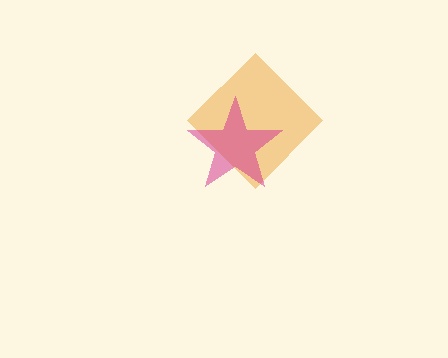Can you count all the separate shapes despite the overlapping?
Yes, there are 2 separate shapes.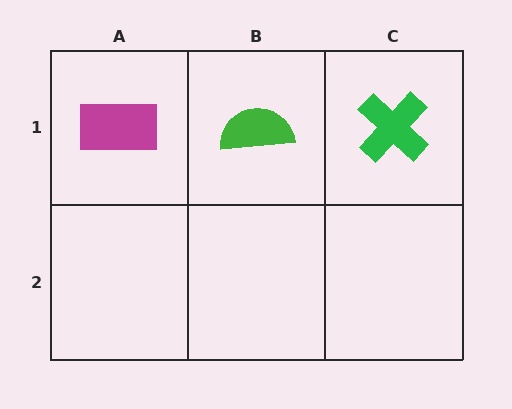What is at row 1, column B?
A green semicircle.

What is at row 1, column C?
A green cross.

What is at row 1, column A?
A magenta rectangle.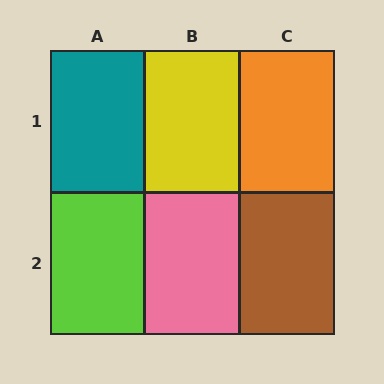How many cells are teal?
1 cell is teal.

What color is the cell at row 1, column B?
Yellow.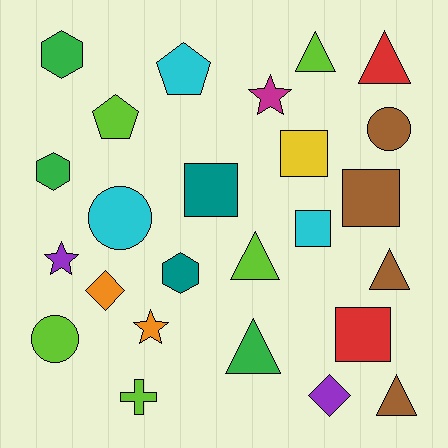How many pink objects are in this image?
There are no pink objects.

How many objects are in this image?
There are 25 objects.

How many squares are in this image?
There are 5 squares.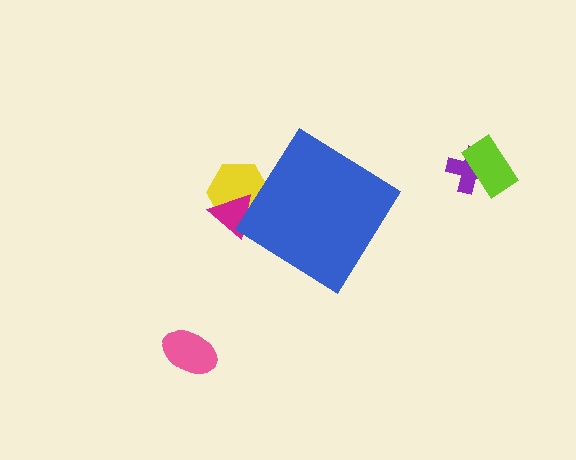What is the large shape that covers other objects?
A blue diamond.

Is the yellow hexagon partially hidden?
Yes, the yellow hexagon is partially hidden behind the blue diamond.